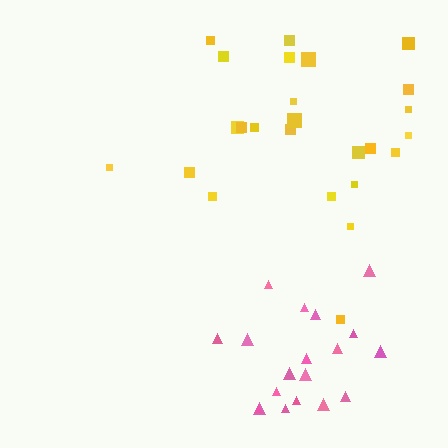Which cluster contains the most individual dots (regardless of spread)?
Yellow (25).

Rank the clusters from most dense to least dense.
yellow, pink.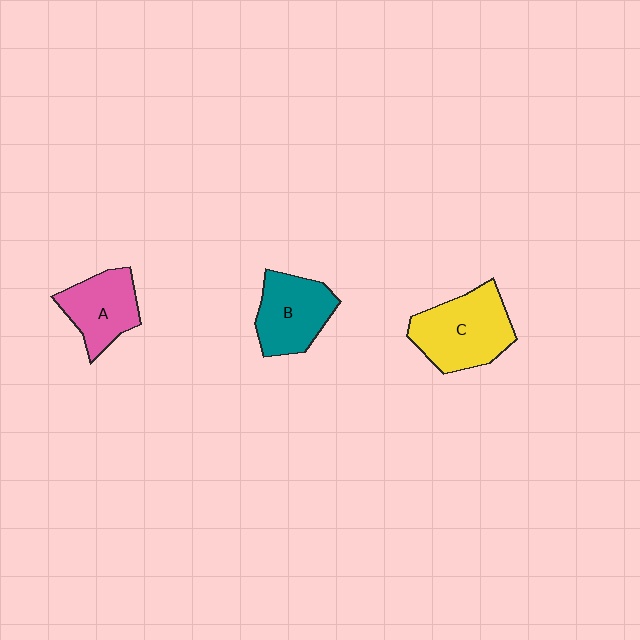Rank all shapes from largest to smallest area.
From largest to smallest: C (yellow), B (teal), A (pink).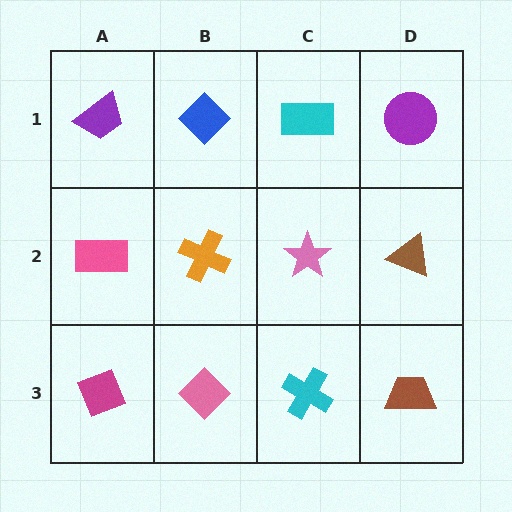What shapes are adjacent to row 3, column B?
An orange cross (row 2, column B), a magenta diamond (row 3, column A), a cyan cross (row 3, column C).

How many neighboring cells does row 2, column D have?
3.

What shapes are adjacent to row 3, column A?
A pink rectangle (row 2, column A), a pink diamond (row 3, column B).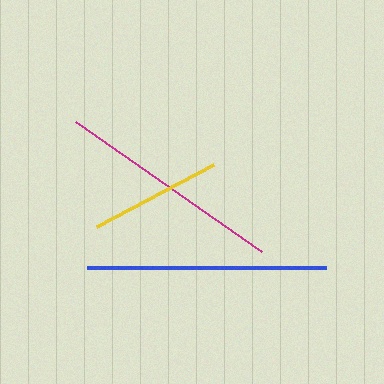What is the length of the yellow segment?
The yellow segment is approximately 133 pixels long.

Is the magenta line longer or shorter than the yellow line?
The magenta line is longer than the yellow line.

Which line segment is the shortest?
The yellow line is the shortest at approximately 133 pixels.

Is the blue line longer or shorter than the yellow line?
The blue line is longer than the yellow line.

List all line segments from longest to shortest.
From longest to shortest: blue, magenta, yellow.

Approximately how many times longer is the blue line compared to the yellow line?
The blue line is approximately 1.8 times the length of the yellow line.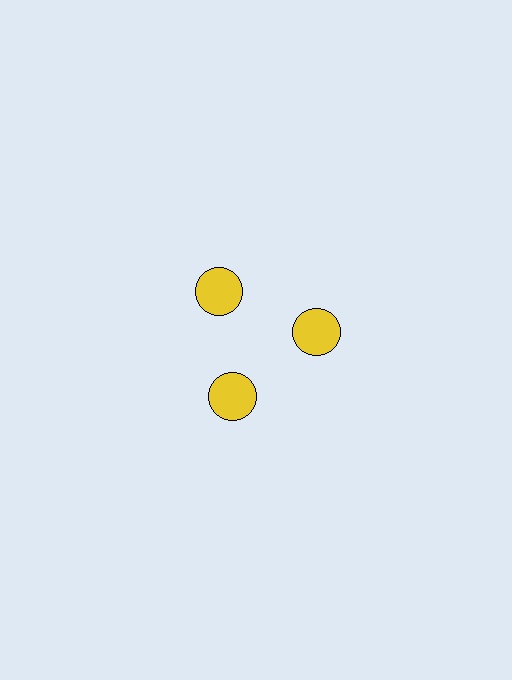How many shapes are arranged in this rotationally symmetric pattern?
There are 3 shapes, arranged in 3 groups of 1.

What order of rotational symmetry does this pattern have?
This pattern has 3-fold rotational symmetry.